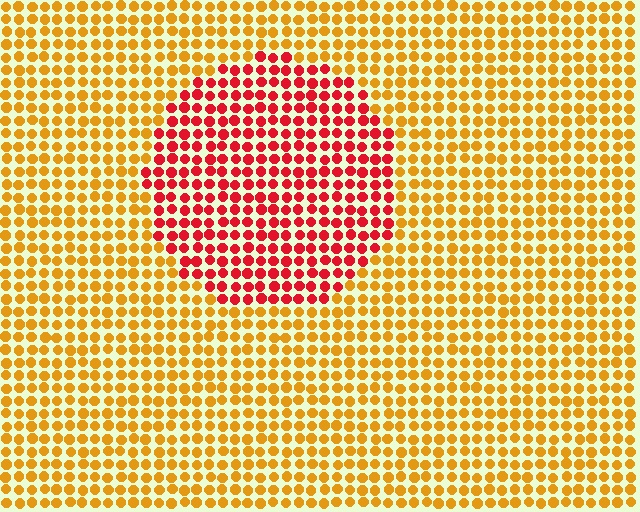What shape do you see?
I see a circle.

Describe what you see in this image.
The image is filled with small orange elements in a uniform arrangement. A circle-shaped region is visible where the elements are tinted to a slightly different hue, forming a subtle color boundary.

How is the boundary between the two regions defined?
The boundary is defined purely by a slight shift in hue (about 46 degrees). Spacing, size, and orientation are identical on both sides.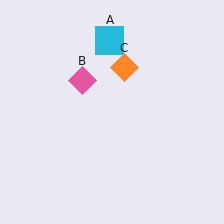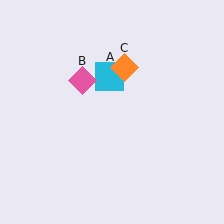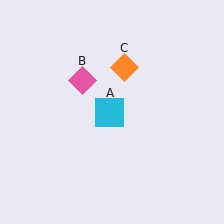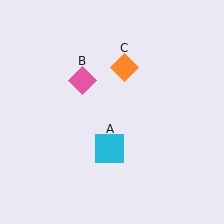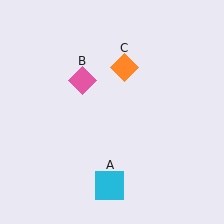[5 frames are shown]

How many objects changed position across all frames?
1 object changed position: cyan square (object A).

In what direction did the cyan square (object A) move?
The cyan square (object A) moved down.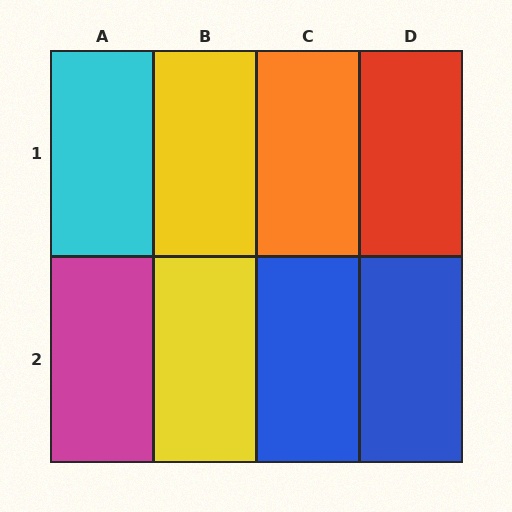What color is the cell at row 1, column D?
Red.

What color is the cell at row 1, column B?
Yellow.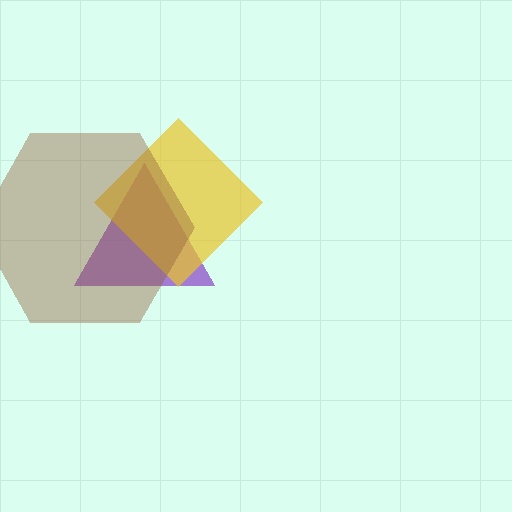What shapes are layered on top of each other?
The layered shapes are: a purple triangle, a yellow diamond, a brown hexagon.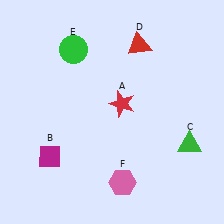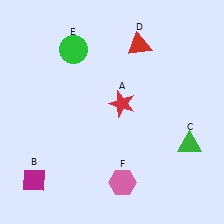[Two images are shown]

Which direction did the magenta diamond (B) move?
The magenta diamond (B) moved down.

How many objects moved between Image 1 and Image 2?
1 object moved between the two images.